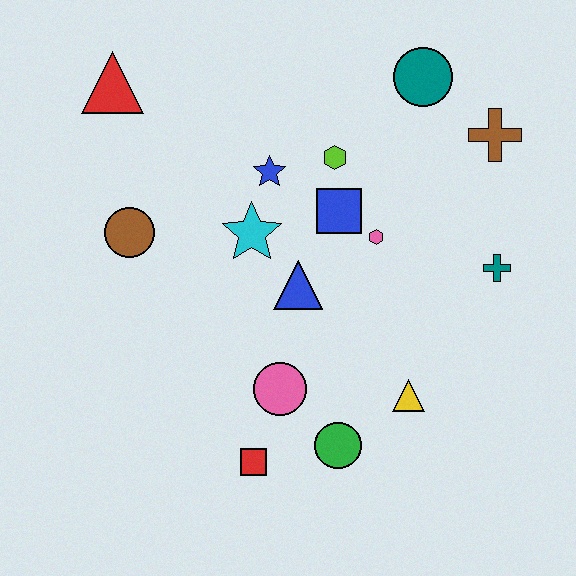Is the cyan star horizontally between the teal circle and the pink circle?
No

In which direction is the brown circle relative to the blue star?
The brown circle is to the left of the blue star.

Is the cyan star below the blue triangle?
No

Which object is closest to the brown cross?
The teal circle is closest to the brown cross.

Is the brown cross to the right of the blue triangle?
Yes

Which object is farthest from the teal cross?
The red triangle is farthest from the teal cross.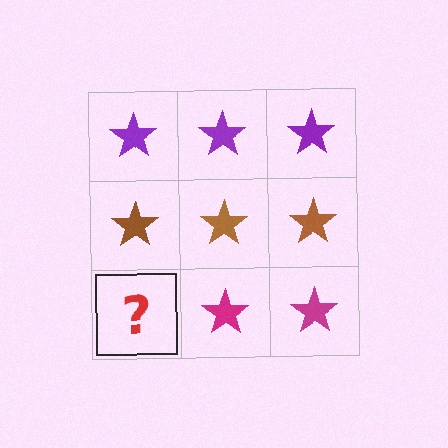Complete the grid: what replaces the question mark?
The question mark should be replaced with a magenta star.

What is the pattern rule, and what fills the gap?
The rule is that each row has a consistent color. The gap should be filled with a magenta star.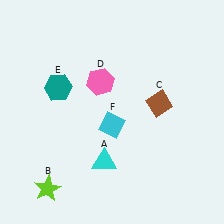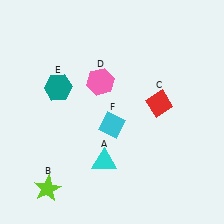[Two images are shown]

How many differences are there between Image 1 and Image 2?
There is 1 difference between the two images.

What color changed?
The diamond (C) changed from brown in Image 1 to red in Image 2.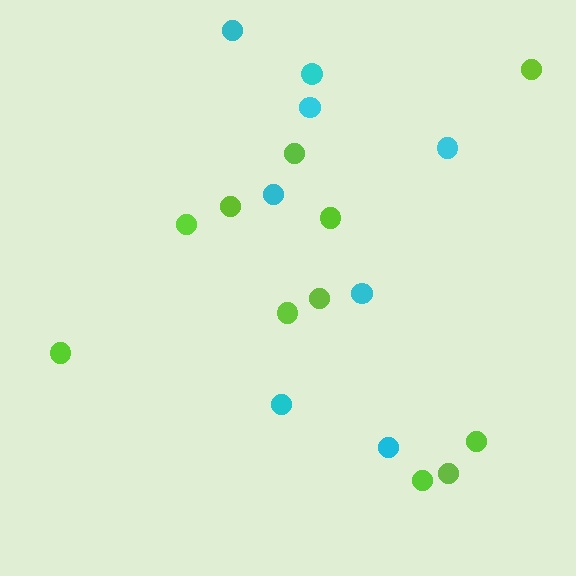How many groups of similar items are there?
There are 2 groups: one group of cyan circles (8) and one group of lime circles (11).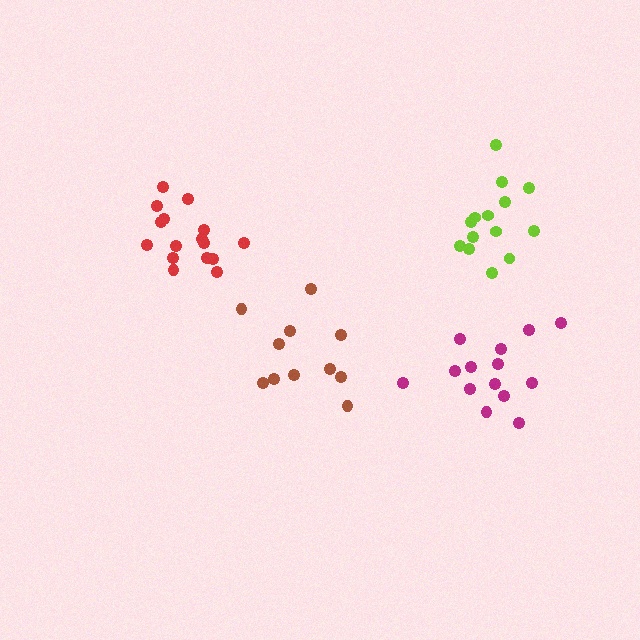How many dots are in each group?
Group 1: 14 dots, Group 2: 14 dots, Group 3: 16 dots, Group 4: 11 dots (55 total).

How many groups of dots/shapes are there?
There are 4 groups.